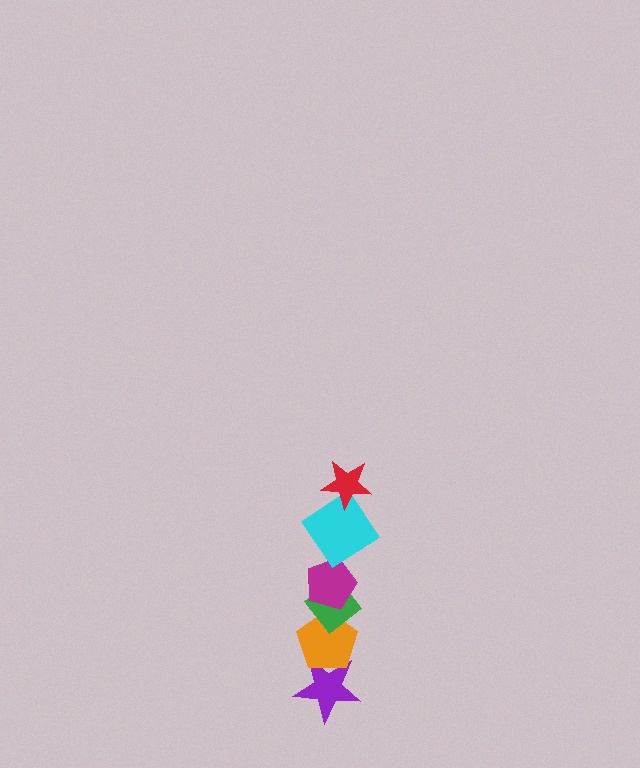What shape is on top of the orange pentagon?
The green diamond is on top of the orange pentagon.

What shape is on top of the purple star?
The orange pentagon is on top of the purple star.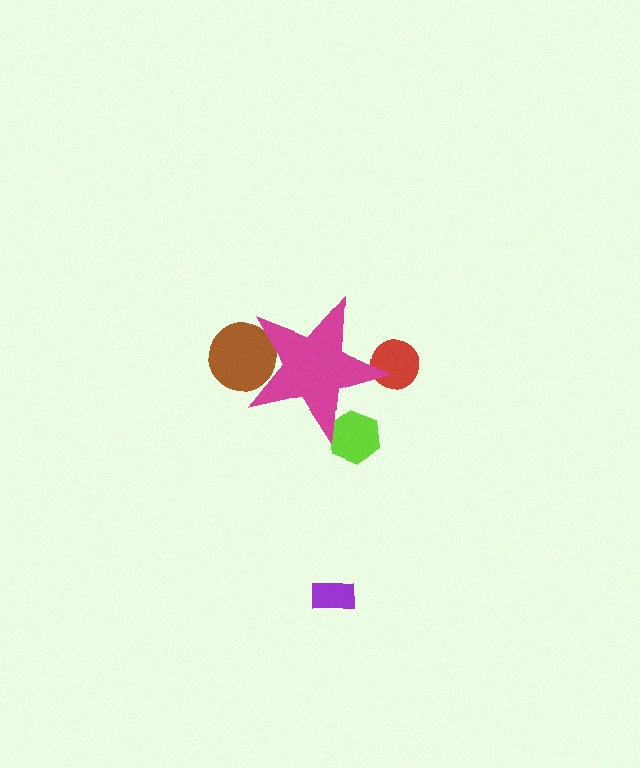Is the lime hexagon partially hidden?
Yes, the lime hexagon is partially hidden behind the magenta star.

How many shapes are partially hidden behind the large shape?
3 shapes are partially hidden.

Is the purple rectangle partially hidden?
No, the purple rectangle is fully visible.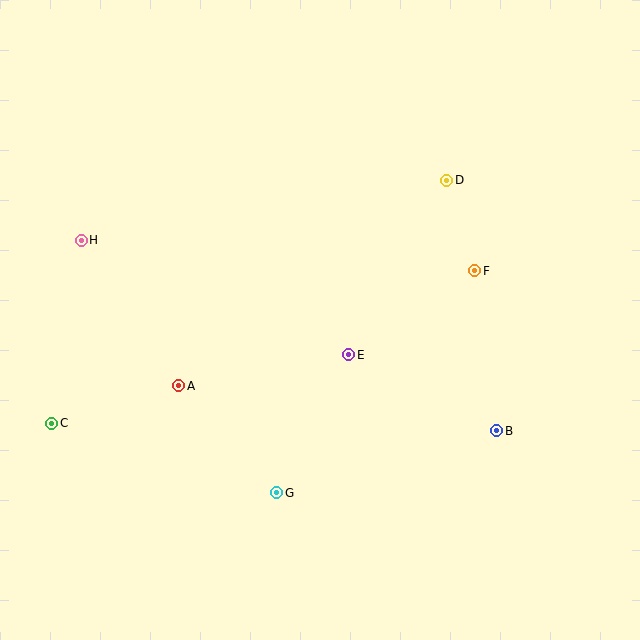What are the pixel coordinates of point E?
Point E is at (349, 355).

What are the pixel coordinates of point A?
Point A is at (179, 386).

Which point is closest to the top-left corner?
Point H is closest to the top-left corner.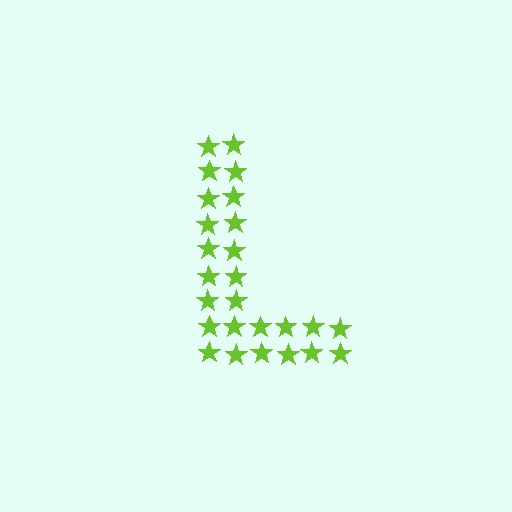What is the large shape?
The large shape is the letter L.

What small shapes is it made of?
It is made of small stars.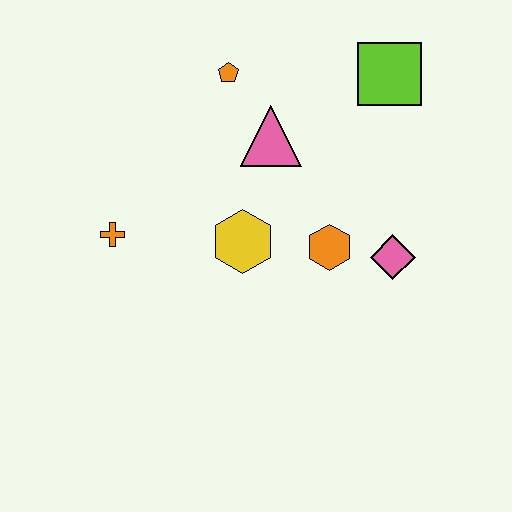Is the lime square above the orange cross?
Yes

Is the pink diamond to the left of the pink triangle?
No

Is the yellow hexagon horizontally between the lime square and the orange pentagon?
Yes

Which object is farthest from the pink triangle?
The orange cross is farthest from the pink triangle.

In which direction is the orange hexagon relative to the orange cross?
The orange hexagon is to the right of the orange cross.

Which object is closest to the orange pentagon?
The pink triangle is closest to the orange pentagon.